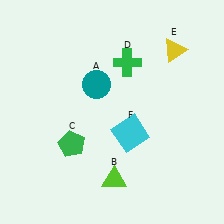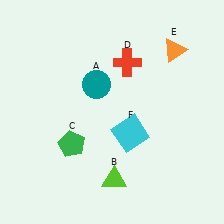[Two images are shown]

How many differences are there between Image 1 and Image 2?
There are 2 differences between the two images.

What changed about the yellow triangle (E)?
In Image 1, E is yellow. In Image 2, it changed to orange.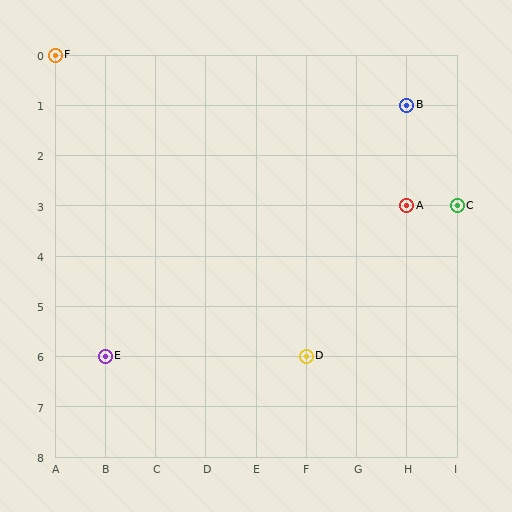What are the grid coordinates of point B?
Point B is at grid coordinates (H, 1).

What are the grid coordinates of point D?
Point D is at grid coordinates (F, 6).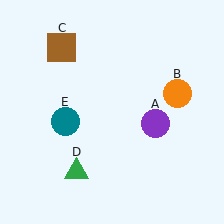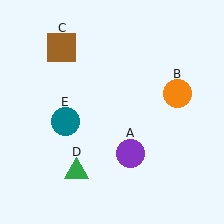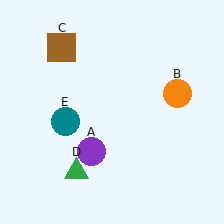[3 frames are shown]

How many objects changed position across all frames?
1 object changed position: purple circle (object A).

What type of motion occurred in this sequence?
The purple circle (object A) rotated clockwise around the center of the scene.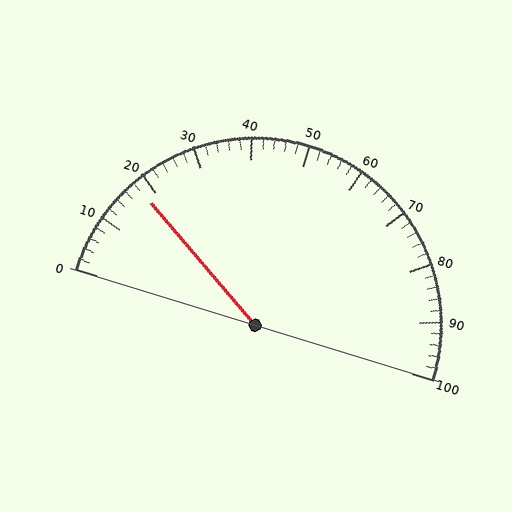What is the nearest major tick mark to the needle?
The nearest major tick mark is 20.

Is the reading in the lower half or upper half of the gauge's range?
The reading is in the lower half of the range (0 to 100).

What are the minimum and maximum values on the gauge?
The gauge ranges from 0 to 100.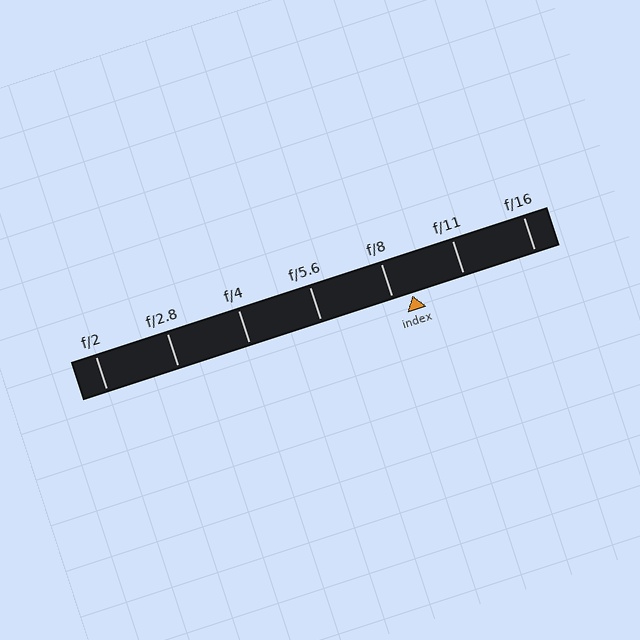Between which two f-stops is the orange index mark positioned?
The index mark is between f/8 and f/11.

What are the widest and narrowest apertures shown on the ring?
The widest aperture shown is f/2 and the narrowest is f/16.